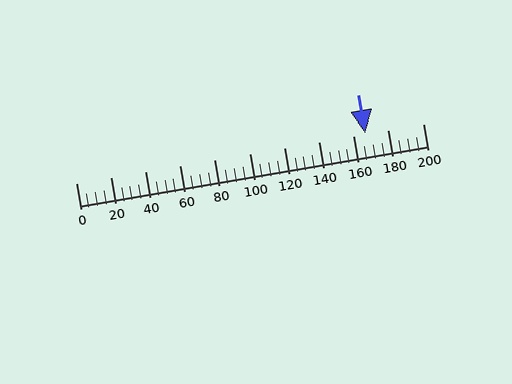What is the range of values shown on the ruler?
The ruler shows values from 0 to 200.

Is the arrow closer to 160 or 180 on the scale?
The arrow is closer to 160.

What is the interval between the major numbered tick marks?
The major tick marks are spaced 20 units apart.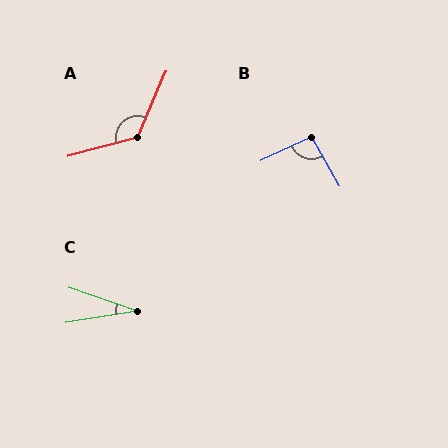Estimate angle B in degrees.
Approximately 95 degrees.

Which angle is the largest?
A, at approximately 128 degrees.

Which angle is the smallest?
C, at approximately 28 degrees.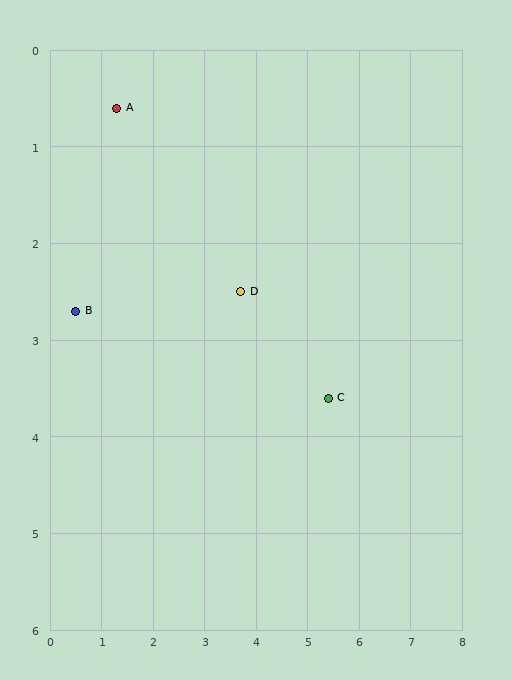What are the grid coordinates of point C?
Point C is at approximately (5.4, 3.6).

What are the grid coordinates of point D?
Point D is at approximately (3.7, 2.5).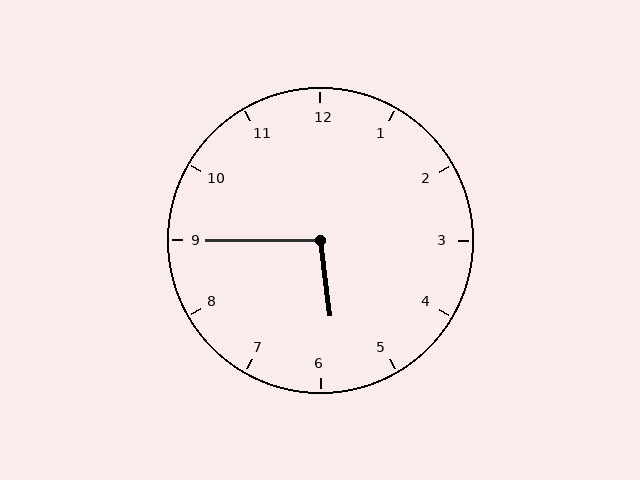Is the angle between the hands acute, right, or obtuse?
It is obtuse.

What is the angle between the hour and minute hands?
Approximately 98 degrees.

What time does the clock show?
5:45.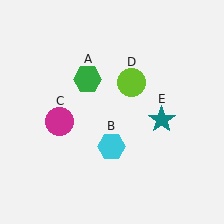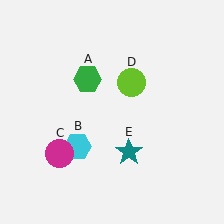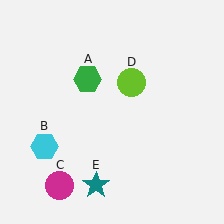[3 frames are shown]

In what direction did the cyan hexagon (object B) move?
The cyan hexagon (object B) moved left.